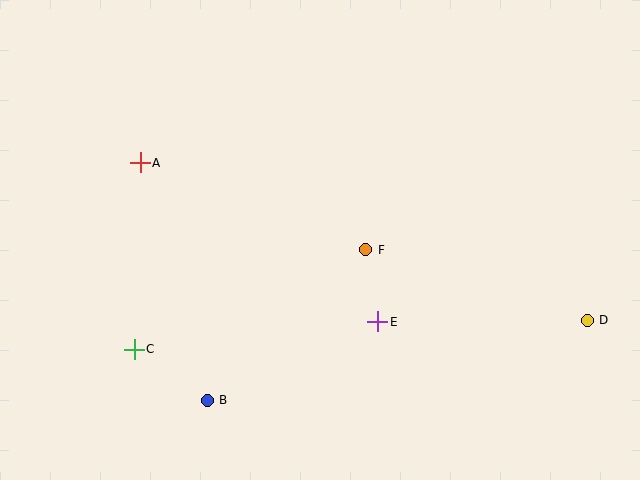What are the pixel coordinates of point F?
Point F is at (366, 250).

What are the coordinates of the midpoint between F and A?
The midpoint between F and A is at (253, 206).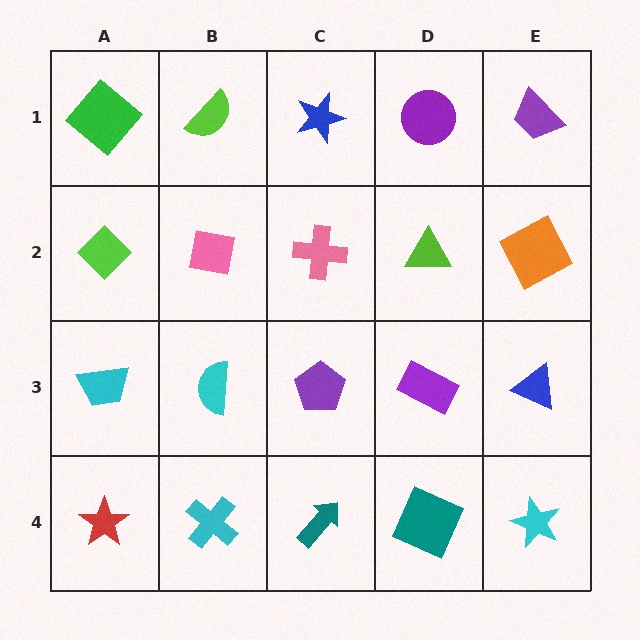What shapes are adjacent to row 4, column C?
A purple pentagon (row 3, column C), a cyan cross (row 4, column B), a teal square (row 4, column D).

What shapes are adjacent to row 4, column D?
A purple rectangle (row 3, column D), a teal arrow (row 4, column C), a cyan star (row 4, column E).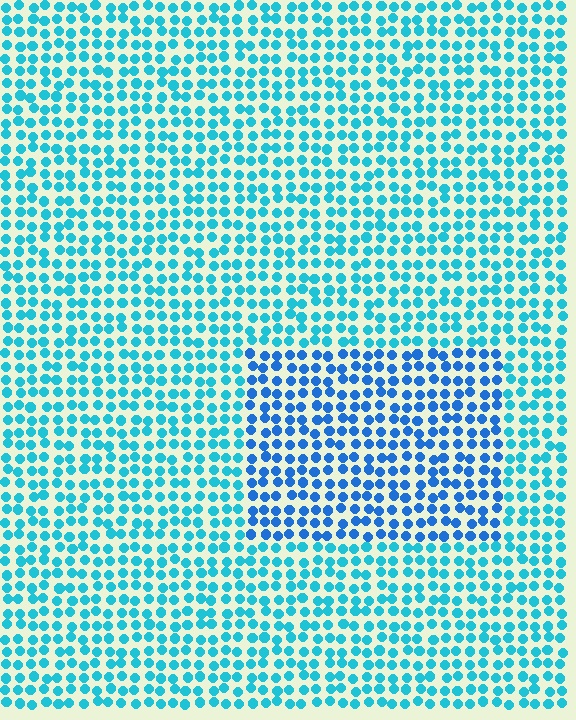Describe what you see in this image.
The image is filled with small cyan elements in a uniform arrangement. A rectangle-shaped region is visible where the elements are tinted to a slightly different hue, forming a subtle color boundary.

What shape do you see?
I see a rectangle.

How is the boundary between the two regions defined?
The boundary is defined purely by a slight shift in hue (about 28 degrees). Spacing, size, and orientation are identical on both sides.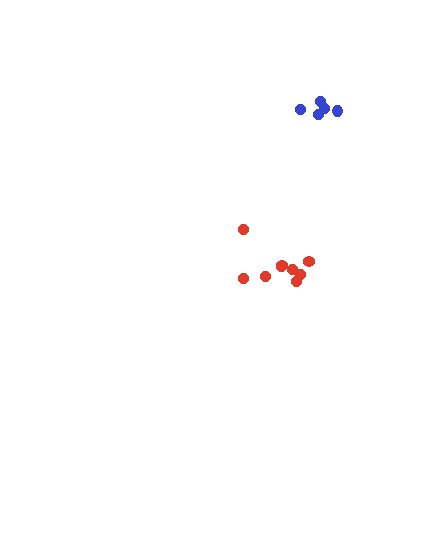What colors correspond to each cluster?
The clusters are colored: blue, red.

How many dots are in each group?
Group 1: 5 dots, Group 2: 9 dots (14 total).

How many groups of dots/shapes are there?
There are 2 groups.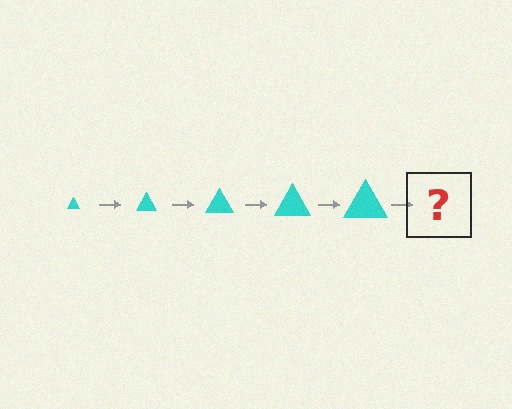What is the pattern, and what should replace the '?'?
The pattern is that the triangle gets progressively larger each step. The '?' should be a cyan triangle, larger than the previous one.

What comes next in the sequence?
The next element should be a cyan triangle, larger than the previous one.